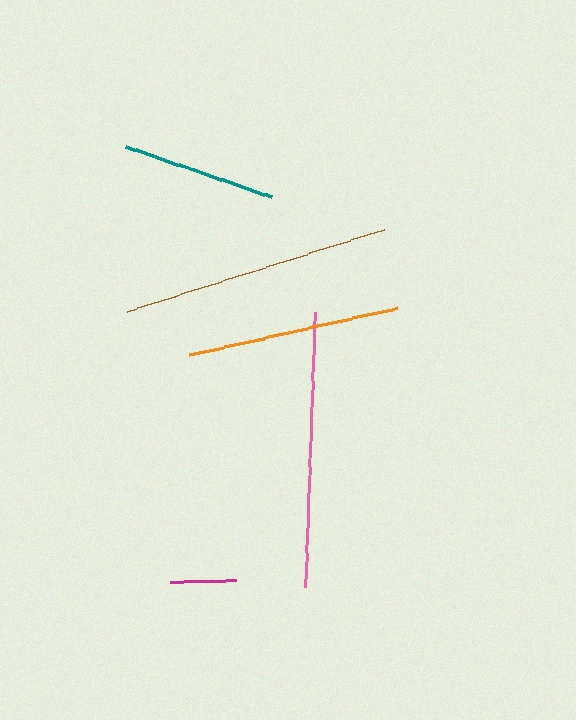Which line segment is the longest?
The pink line is the longest at approximately 274 pixels.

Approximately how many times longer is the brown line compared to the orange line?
The brown line is approximately 1.3 times the length of the orange line.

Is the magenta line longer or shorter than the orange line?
The orange line is longer than the magenta line.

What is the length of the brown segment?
The brown segment is approximately 270 pixels long.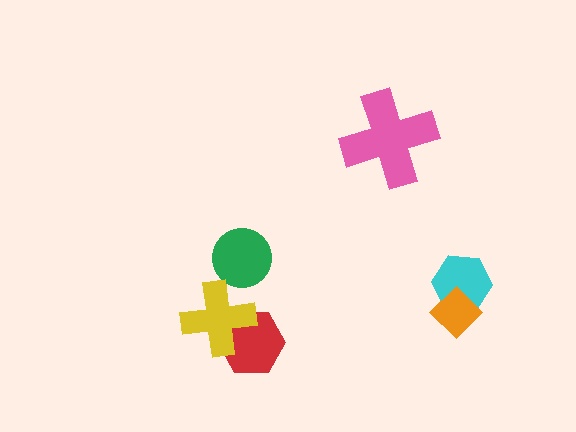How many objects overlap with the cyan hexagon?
1 object overlaps with the cyan hexagon.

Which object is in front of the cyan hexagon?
The orange diamond is in front of the cyan hexagon.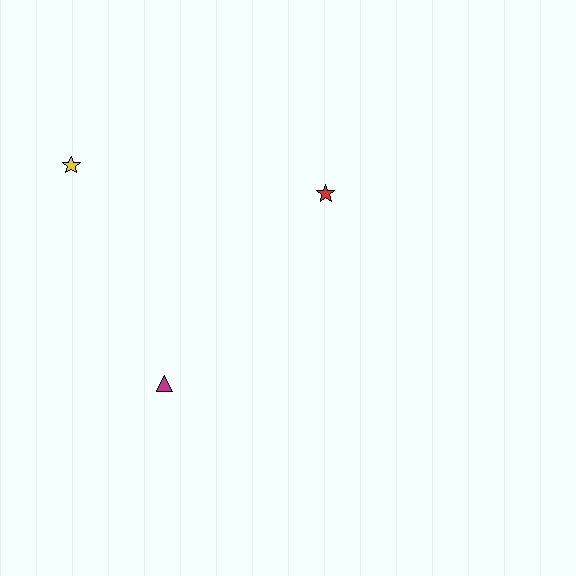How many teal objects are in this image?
There are no teal objects.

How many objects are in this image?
There are 3 objects.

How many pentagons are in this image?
There are no pentagons.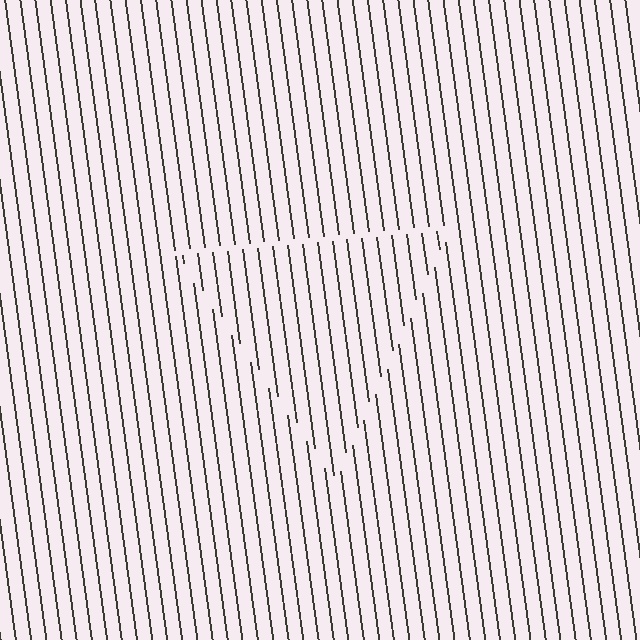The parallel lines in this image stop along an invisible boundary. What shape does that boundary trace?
An illusory triangle. The interior of the shape contains the same grating, shifted by half a period — the contour is defined by the phase discontinuity where line-ends from the inner and outer gratings abut.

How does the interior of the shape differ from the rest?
The interior of the shape contains the same grating, shifted by half a period — the contour is defined by the phase discontinuity where line-ends from the inner and outer gratings abut.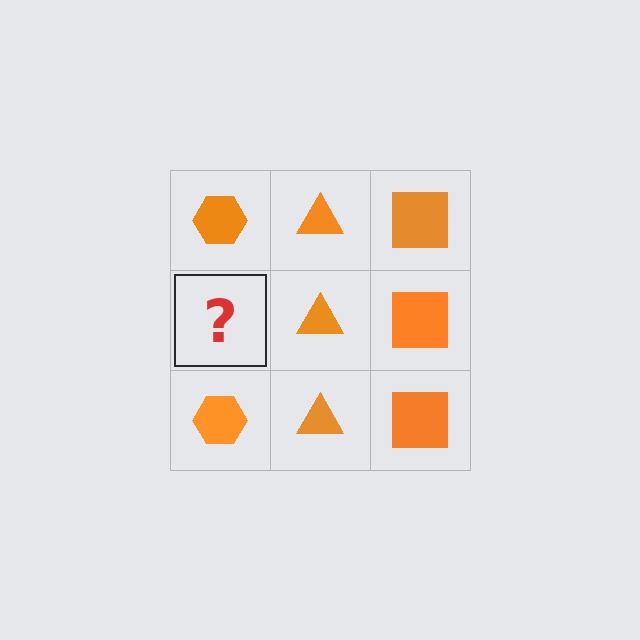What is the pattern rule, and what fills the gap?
The rule is that each column has a consistent shape. The gap should be filled with an orange hexagon.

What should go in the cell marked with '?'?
The missing cell should contain an orange hexagon.